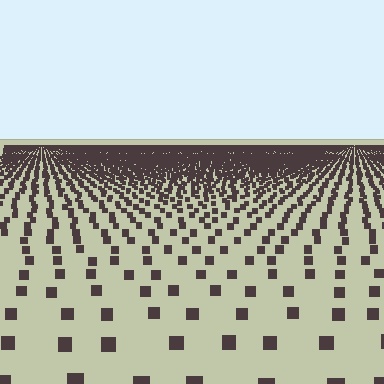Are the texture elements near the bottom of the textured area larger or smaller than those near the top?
Larger. Near the bottom, elements are closer to the viewer and appear at a bigger on-screen size.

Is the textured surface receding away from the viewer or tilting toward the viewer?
The surface is receding away from the viewer. Texture elements get smaller and denser toward the top.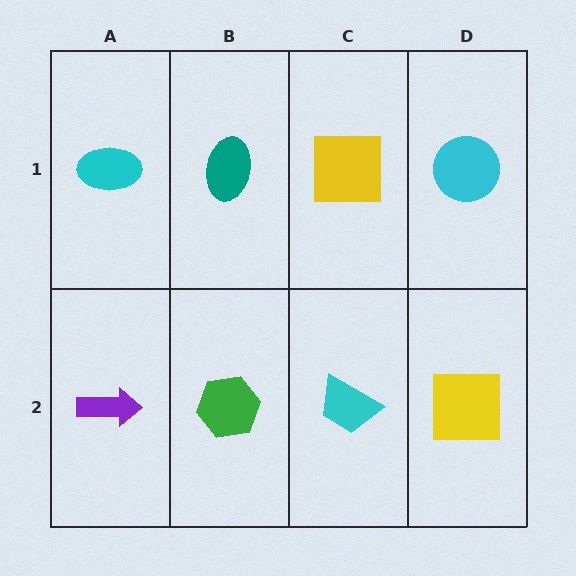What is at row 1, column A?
A cyan ellipse.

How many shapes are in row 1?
4 shapes.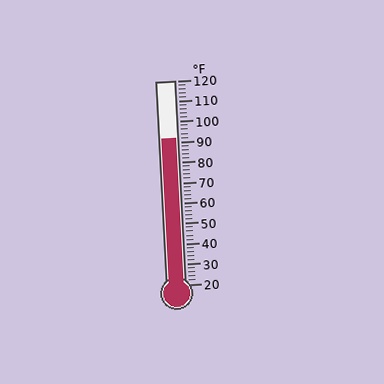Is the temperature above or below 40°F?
The temperature is above 40°F.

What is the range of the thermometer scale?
The thermometer scale ranges from 20°F to 120°F.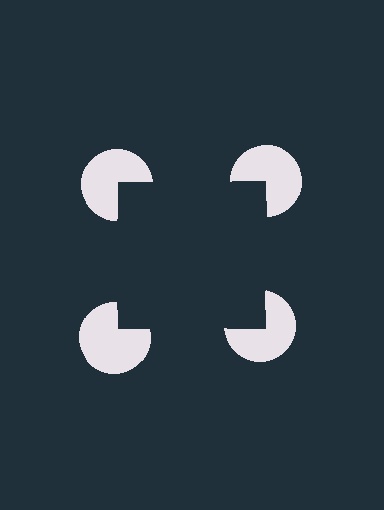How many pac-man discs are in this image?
There are 4 — one at each vertex of the illusory square.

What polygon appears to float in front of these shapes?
An illusory square — its edges are inferred from the aligned wedge cuts in the pac-man discs, not physically drawn.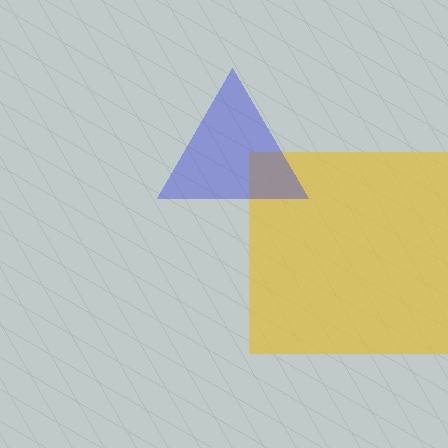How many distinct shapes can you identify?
There are 2 distinct shapes: a yellow square, a blue triangle.